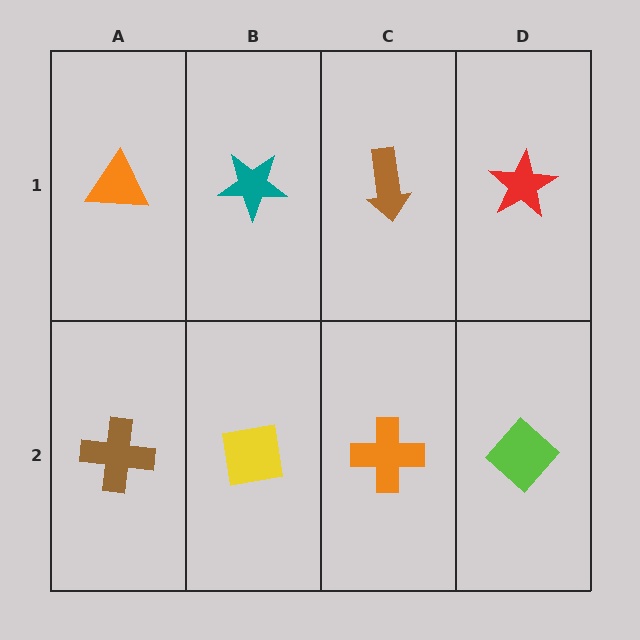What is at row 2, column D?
A lime diamond.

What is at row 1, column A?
An orange triangle.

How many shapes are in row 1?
4 shapes.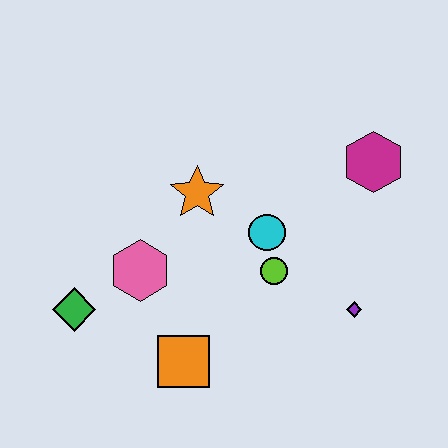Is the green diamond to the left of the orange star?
Yes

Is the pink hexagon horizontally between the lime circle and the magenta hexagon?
No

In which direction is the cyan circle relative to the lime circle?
The cyan circle is above the lime circle.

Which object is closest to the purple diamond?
The lime circle is closest to the purple diamond.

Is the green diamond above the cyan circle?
No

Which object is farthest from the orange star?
The purple diamond is farthest from the orange star.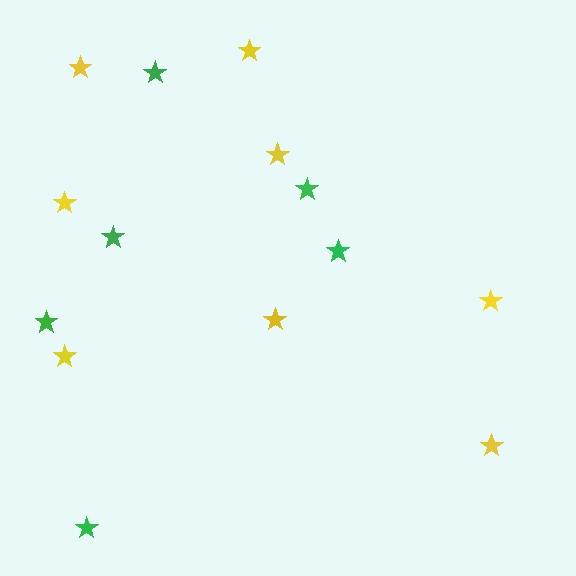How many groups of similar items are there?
There are 2 groups: one group of yellow stars (8) and one group of green stars (6).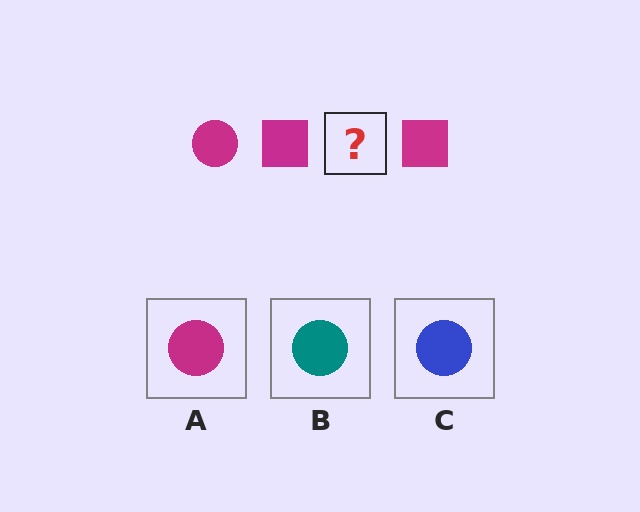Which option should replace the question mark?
Option A.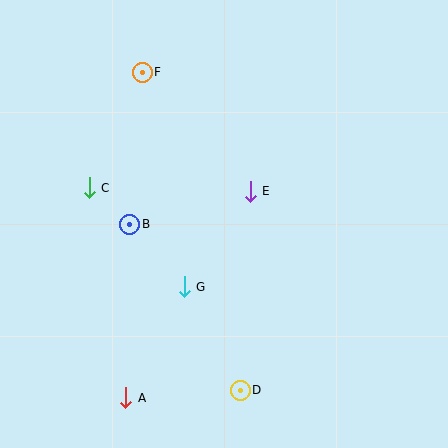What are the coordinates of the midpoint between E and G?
The midpoint between E and G is at (217, 239).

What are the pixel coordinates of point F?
Point F is at (142, 72).